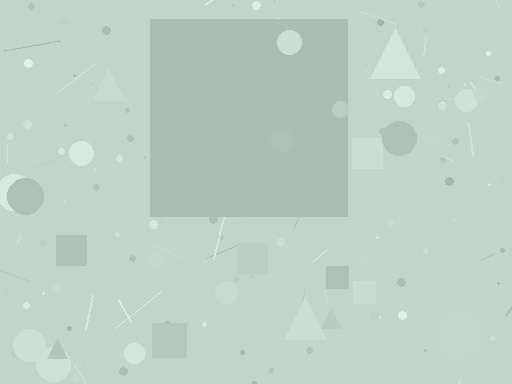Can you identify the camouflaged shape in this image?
The camouflaged shape is a square.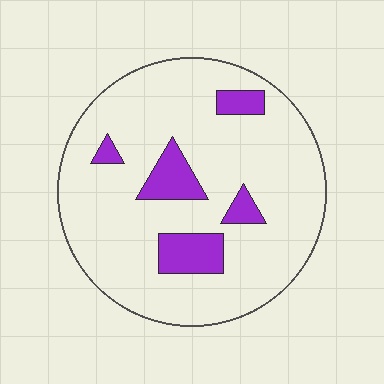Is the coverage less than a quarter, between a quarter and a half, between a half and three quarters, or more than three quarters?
Less than a quarter.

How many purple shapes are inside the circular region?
5.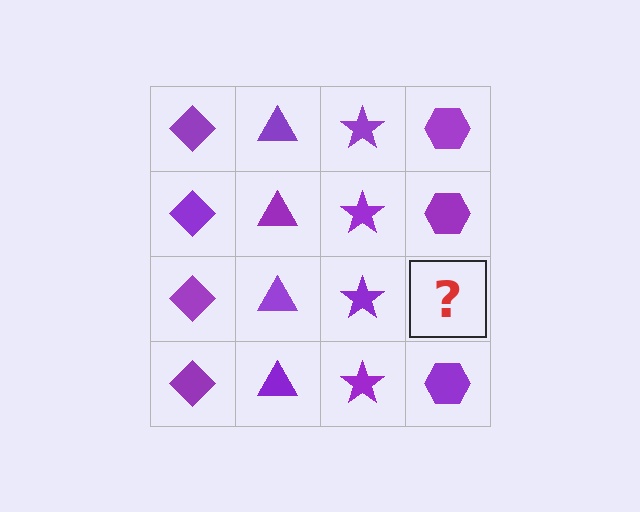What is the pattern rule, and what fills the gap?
The rule is that each column has a consistent shape. The gap should be filled with a purple hexagon.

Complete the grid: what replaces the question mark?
The question mark should be replaced with a purple hexagon.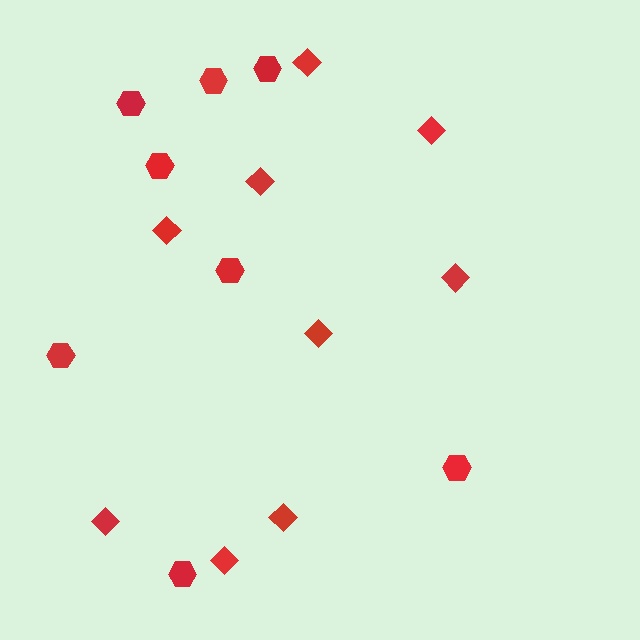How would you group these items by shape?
There are 2 groups: one group of diamonds (9) and one group of hexagons (8).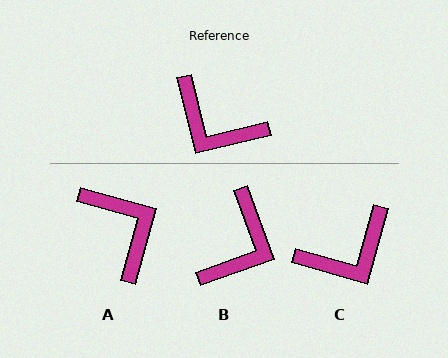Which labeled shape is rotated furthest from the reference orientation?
A, about 151 degrees away.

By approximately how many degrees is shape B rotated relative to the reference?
Approximately 97 degrees counter-clockwise.